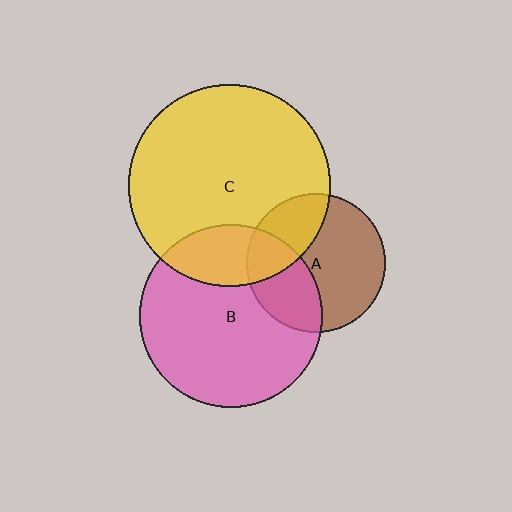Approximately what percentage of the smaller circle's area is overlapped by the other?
Approximately 30%.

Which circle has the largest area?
Circle C (yellow).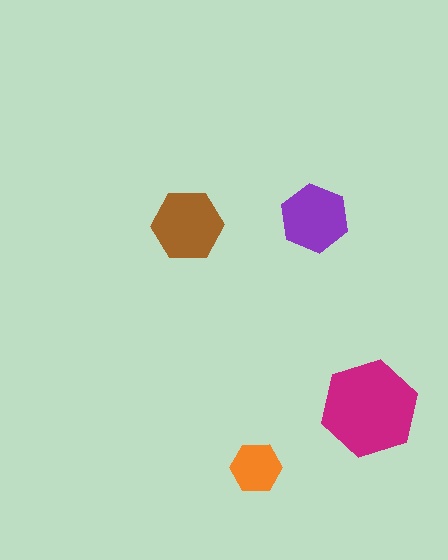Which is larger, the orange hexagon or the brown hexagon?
The brown one.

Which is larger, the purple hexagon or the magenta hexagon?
The magenta one.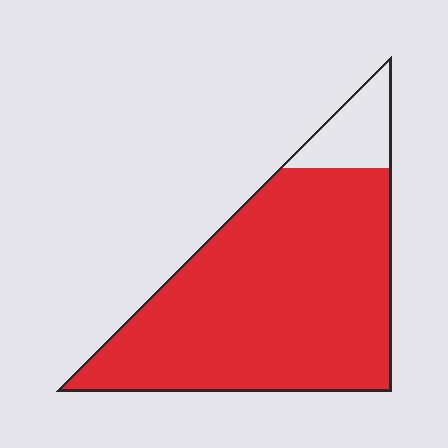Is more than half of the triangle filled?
Yes.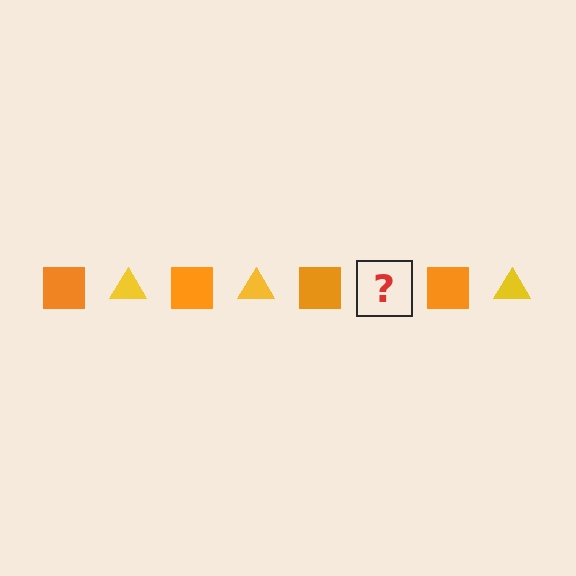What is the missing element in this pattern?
The missing element is a yellow triangle.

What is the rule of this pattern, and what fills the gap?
The rule is that the pattern alternates between orange square and yellow triangle. The gap should be filled with a yellow triangle.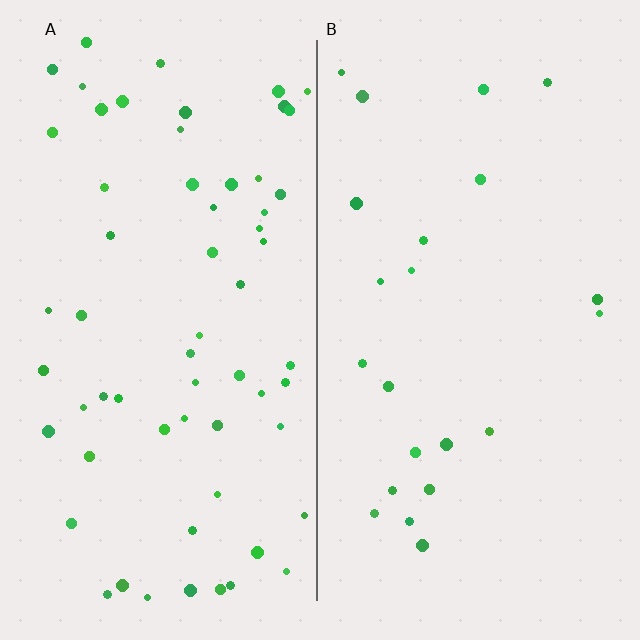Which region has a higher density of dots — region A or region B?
A (the left).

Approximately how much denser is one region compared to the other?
Approximately 2.7× — region A over region B.